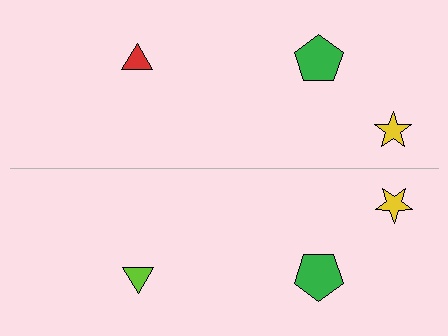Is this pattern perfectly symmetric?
No, the pattern is not perfectly symmetric. The lime triangle on the bottom side breaks the symmetry — its mirror counterpart is red.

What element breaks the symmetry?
The lime triangle on the bottom side breaks the symmetry — its mirror counterpart is red.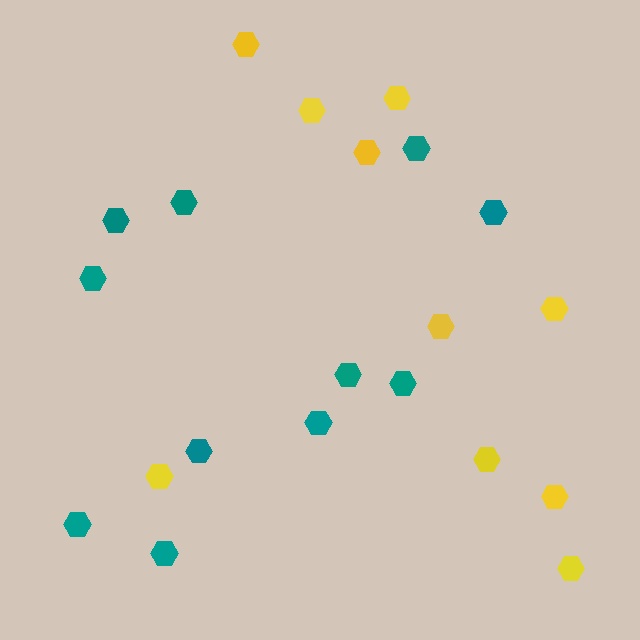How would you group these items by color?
There are 2 groups: one group of yellow hexagons (10) and one group of teal hexagons (11).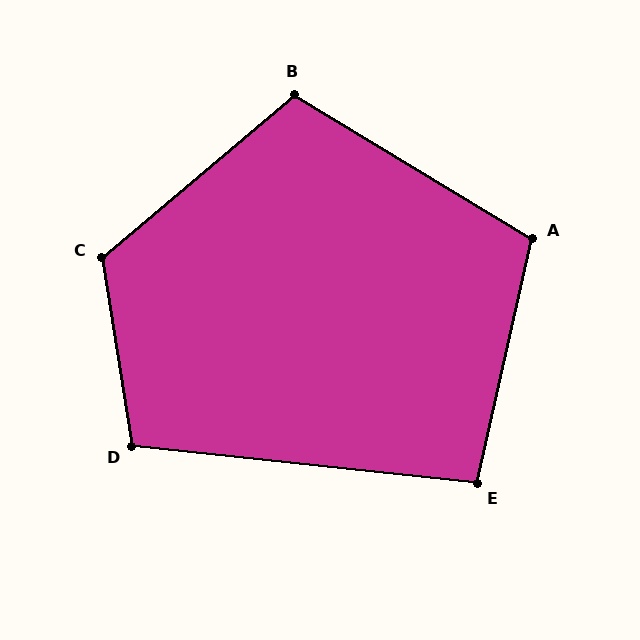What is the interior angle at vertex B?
Approximately 109 degrees (obtuse).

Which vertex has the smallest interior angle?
E, at approximately 96 degrees.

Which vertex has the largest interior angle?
C, at approximately 121 degrees.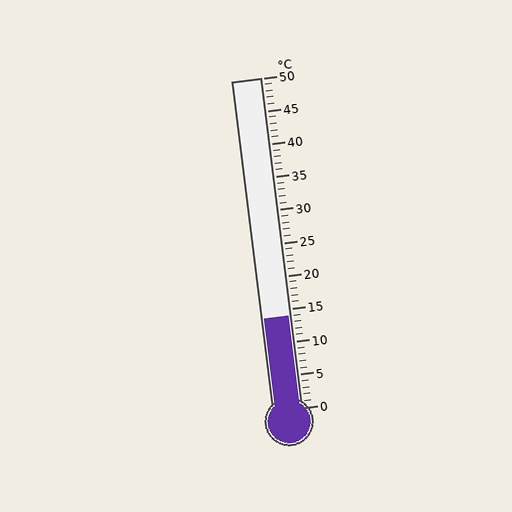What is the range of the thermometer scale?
The thermometer scale ranges from 0°C to 50°C.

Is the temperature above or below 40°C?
The temperature is below 40°C.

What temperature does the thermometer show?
The thermometer shows approximately 14°C.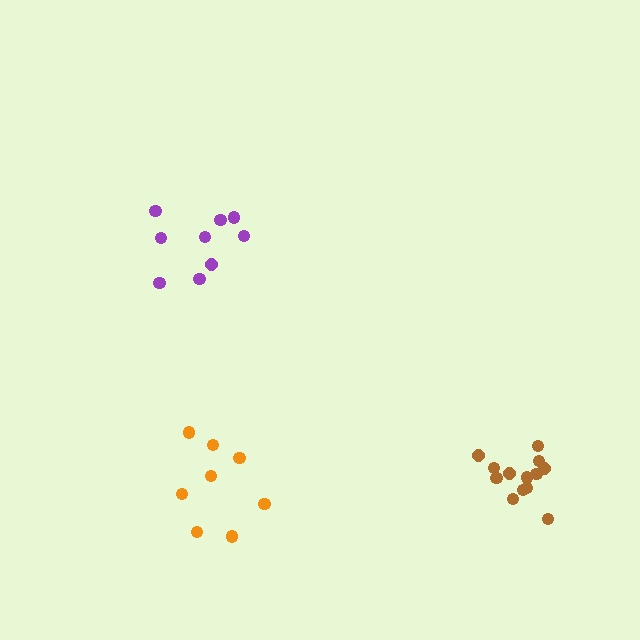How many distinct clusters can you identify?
There are 3 distinct clusters.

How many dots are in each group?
Group 1: 9 dots, Group 2: 8 dots, Group 3: 13 dots (30 total).